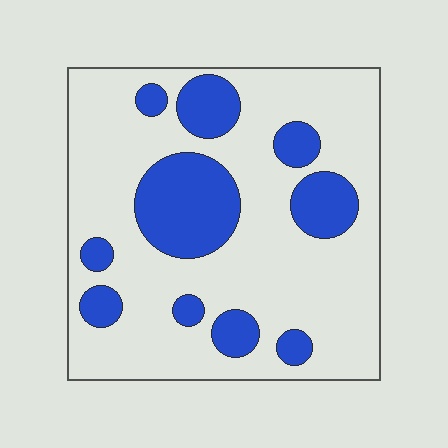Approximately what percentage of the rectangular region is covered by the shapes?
Approximately 25%.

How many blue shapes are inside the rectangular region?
10.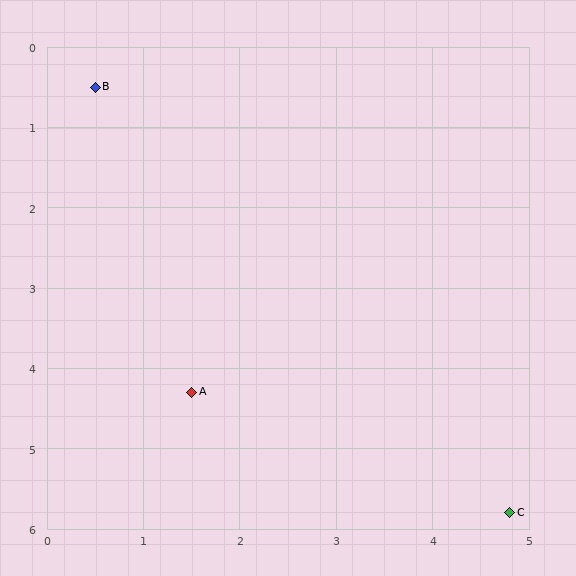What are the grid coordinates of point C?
Point C is at approximately (4.8, 5.8).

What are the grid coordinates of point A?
Point A is at approximately (1.5, 4.3).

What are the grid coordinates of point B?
Point B is at approximately (0.5, 0.5).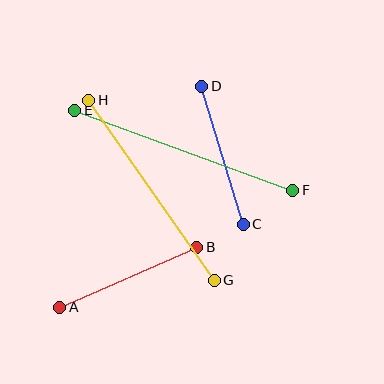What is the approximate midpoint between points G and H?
The midpoint is at approximately (151, 190) pixels.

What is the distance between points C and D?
The distance is approximately 144 pixels.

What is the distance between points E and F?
The distance is approximately 232 pixels.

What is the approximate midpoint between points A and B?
The midpoint is at approximately (128, 277) pixels.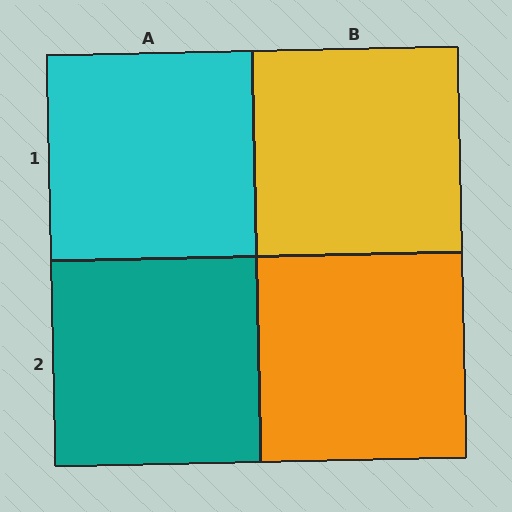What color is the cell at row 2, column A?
Teal.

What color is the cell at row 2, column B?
Orange.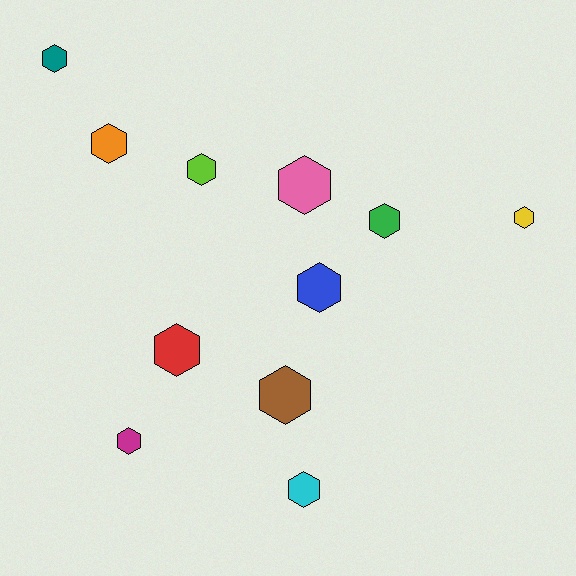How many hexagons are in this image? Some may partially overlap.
There are 11 hexagons.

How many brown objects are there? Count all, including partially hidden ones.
There is 1 brown object.